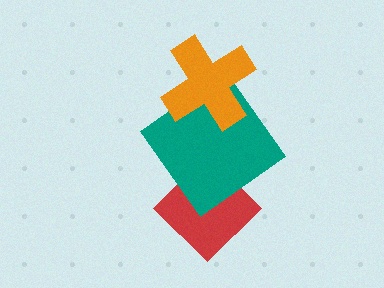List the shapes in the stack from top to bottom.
From top to bottom: the orange cross, the teal diamond, the red diamond.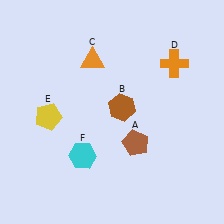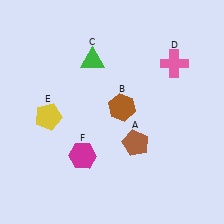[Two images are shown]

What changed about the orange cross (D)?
In Image 1, D is orange. In Image 2, it changed to pink.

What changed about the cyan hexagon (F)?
In Image 1, F is cyan. In Image 2, it changed to magenta.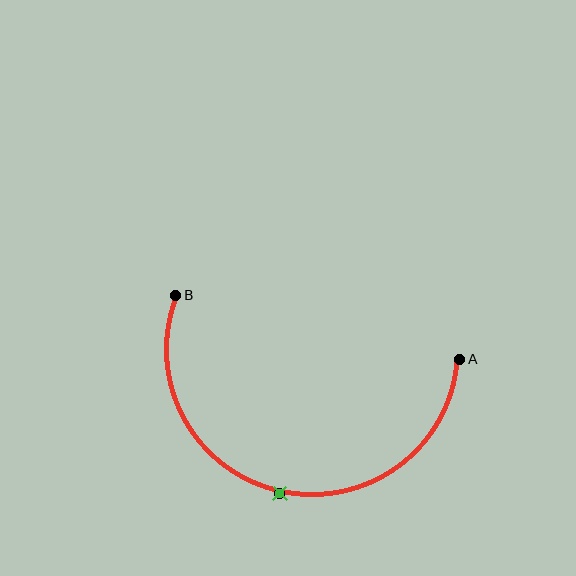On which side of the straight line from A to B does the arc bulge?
The arc bulges below the straight line connecting A and B.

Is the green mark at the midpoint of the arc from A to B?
Yes. The green mark lies on the arc at equal arc-length from both A and B — it is the arc midpoint.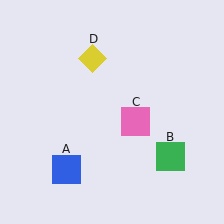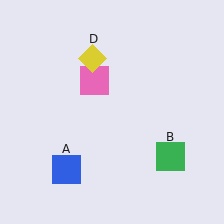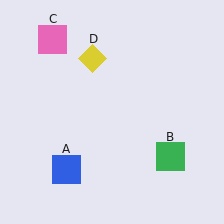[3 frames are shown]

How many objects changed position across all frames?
1 object changed position: pink square (object C).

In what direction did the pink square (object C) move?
The pink square (object C) moved up and to the left.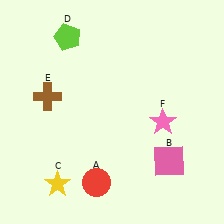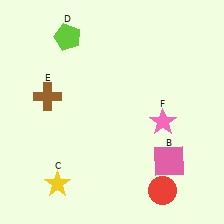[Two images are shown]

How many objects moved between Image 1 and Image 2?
1 object moved between the two images.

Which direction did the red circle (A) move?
The red circle (A) moved right.